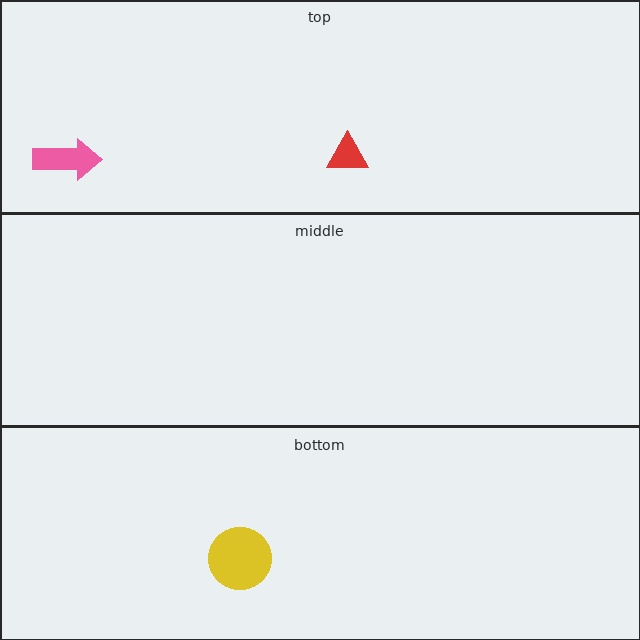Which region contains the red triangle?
The top region.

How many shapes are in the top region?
2.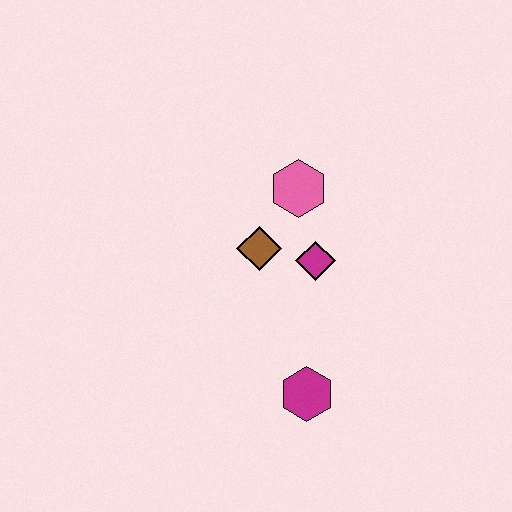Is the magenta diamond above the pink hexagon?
No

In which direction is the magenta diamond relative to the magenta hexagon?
The magenta diamond is above the magenta hexagon.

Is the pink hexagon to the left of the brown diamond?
No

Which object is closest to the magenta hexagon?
The magenta diamond is closest to the magenta hexagon.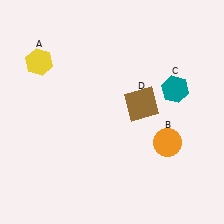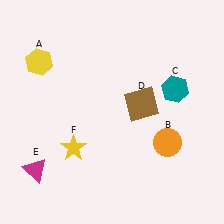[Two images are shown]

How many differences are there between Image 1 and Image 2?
There are 2 differences between the two images.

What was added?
A magenta triangle (E), a yellow star (F) were added in Image 2.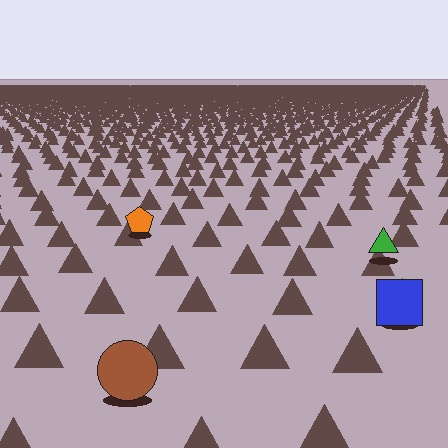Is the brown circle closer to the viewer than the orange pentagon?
Yes. The brown circle is closer — you can tell from the texture gradient: the ground texture is coarser near it.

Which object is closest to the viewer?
The brown circle is closest. The texture marks near it are larger and more spread out.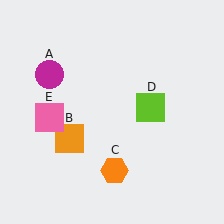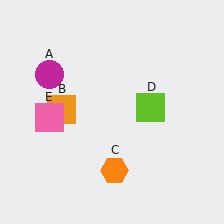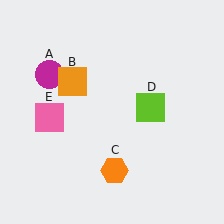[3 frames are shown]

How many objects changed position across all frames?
1 object changed position: orange square (object B).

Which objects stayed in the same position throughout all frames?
Magenta circle (object A) and orange hexagon (object C) and lime square (object D) and pink square (object E) remained stationary.